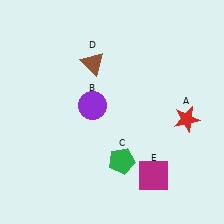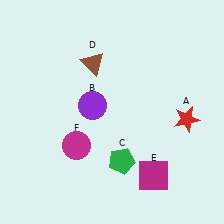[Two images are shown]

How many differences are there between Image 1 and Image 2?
There is 1 difference between the two images.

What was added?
A magenta circle (F) was added in Image 2.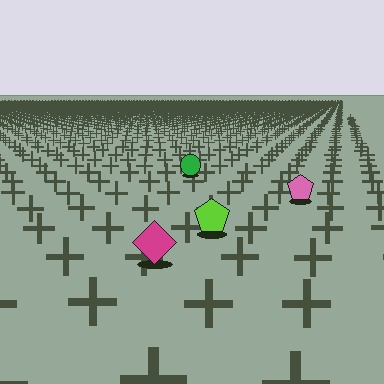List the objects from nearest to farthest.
From nearest to farthest: the magenta diamond, the lime pentagon, the pink pentagon, the green circle.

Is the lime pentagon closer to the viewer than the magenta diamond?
No. The magenta diamond is closer — you can tell from the texture gradient: the ground texture is coarser near it.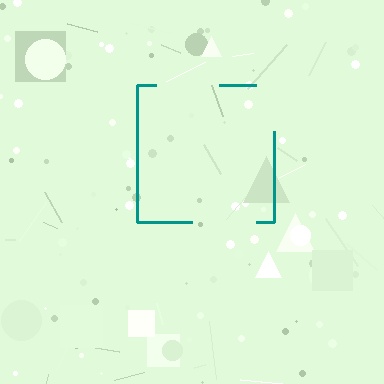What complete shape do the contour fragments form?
The contour fragments form a square.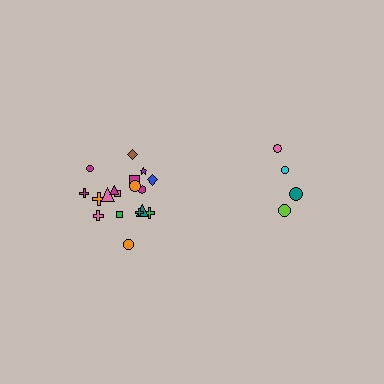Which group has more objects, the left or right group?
The left group.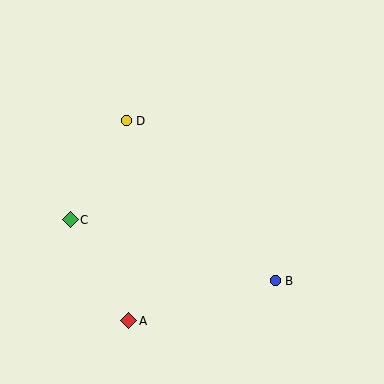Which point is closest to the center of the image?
Point D at (126, 121) is closest to the center.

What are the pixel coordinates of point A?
Point A is at (129, 321).